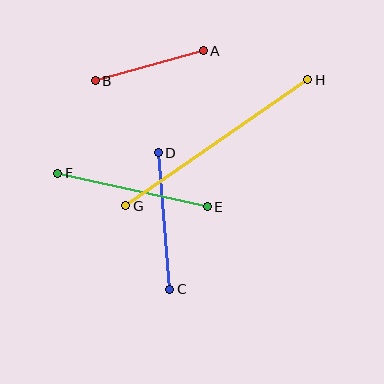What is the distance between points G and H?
The distance is approximately 221 pixels.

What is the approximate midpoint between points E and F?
The midpoint is at approximately (133, 190) pixels.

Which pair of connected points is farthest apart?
Points G and H are farthest apart.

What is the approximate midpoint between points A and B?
The midpoint is at approximately (149, 66) pixels.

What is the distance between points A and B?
The distance is approximately 112 pixels.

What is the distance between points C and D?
The distance is approximately 137 pixels.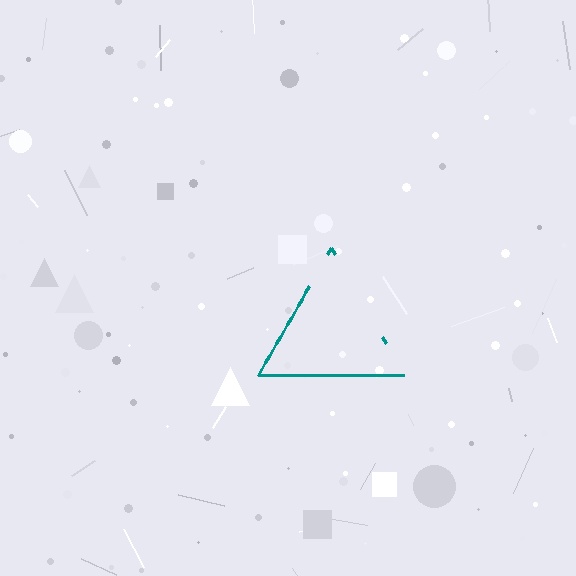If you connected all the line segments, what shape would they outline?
They would outline a triangle.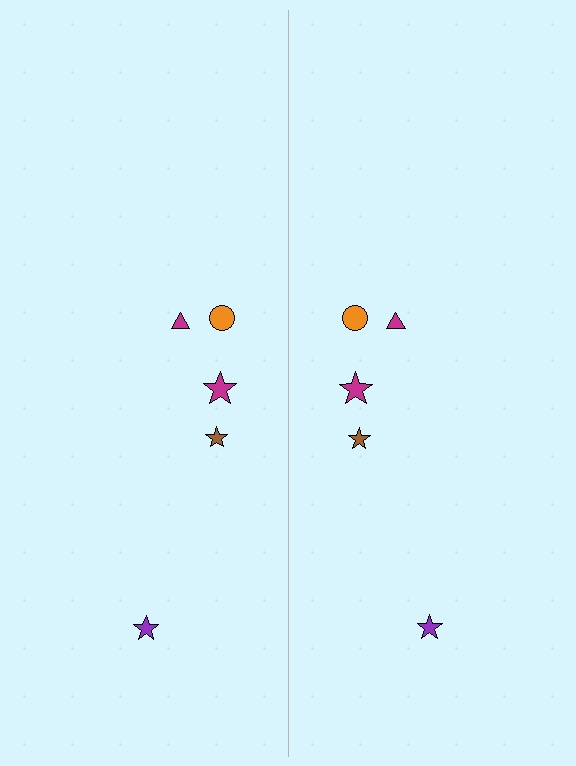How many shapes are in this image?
There are 10 shapes in this image.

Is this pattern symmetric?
Yes, this pattern has bilateral (reflection) symmetry.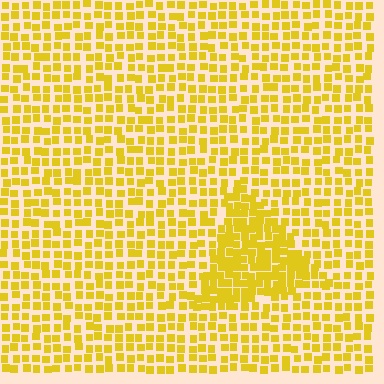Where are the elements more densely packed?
The elements are more densely packed inside the triangle boundary.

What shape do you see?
I see a triangle.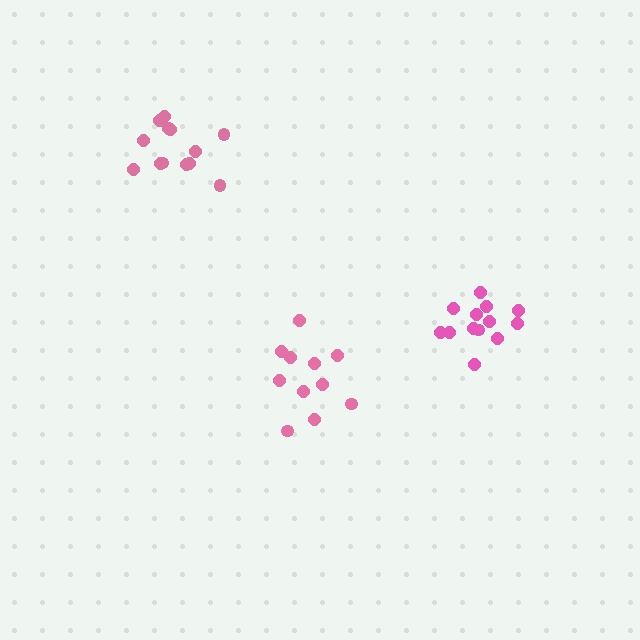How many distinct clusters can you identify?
There are 3 distinct clusters.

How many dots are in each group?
Group 1: 11 dots, Group 2: 13 dots, Group 3: 13 dots (37 total).